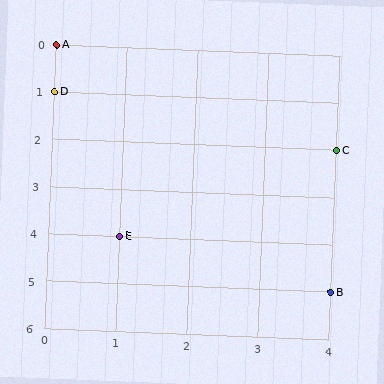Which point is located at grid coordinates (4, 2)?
Point C is at (4, 2).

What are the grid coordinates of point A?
Point A is at grid coordinates (0, 0).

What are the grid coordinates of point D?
Point D is at grid coordinates (0, 1).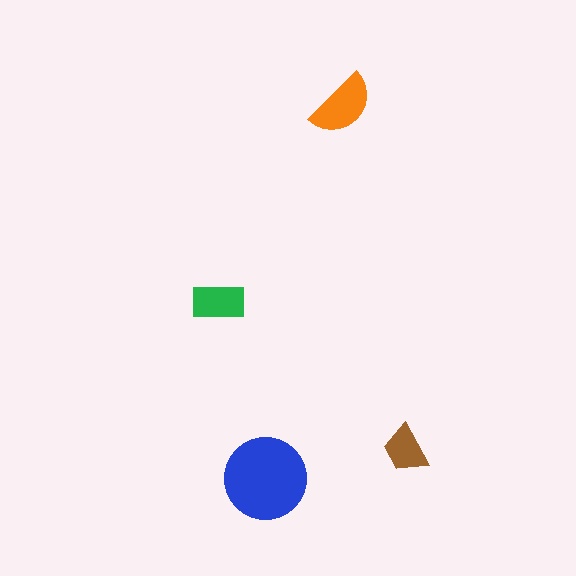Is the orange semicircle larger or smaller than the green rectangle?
Larger.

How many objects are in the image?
There are 4 objects in the image.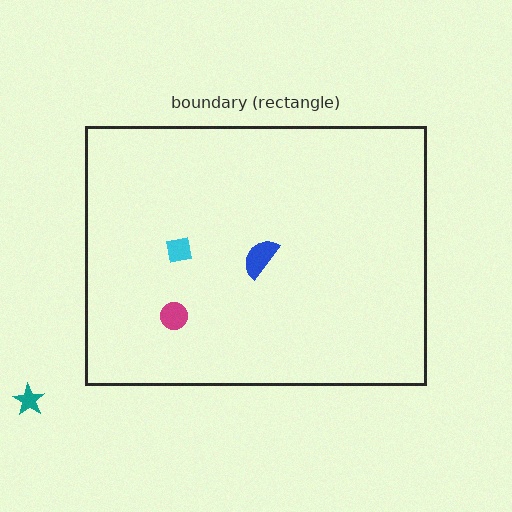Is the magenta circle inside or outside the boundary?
Inside.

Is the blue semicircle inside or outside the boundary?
Inside.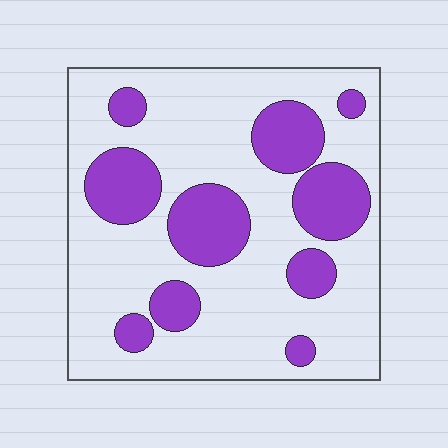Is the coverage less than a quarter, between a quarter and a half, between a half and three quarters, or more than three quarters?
Between a quarter and a half.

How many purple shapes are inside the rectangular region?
10.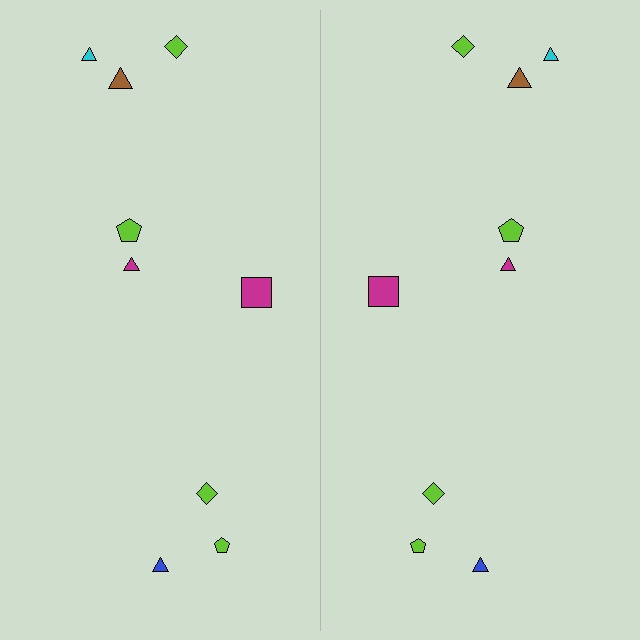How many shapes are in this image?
There are 18 shapes in this image.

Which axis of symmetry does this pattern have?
The pattern has a vertical axis of symmetry running through the center of the image.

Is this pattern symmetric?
Yes, this pattern has bilateral (reflection) symmetry.